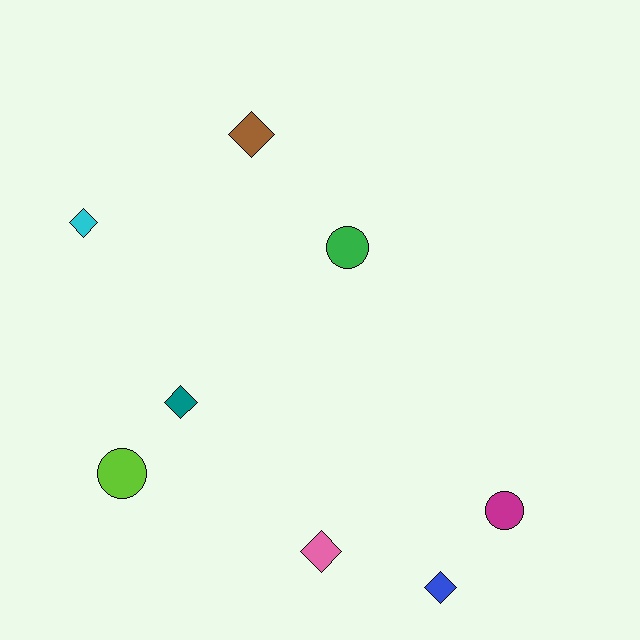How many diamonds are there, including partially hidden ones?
There are 5 diamonds.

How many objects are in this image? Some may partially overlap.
There are 8 objects.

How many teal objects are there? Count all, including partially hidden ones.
There is 1 teal object.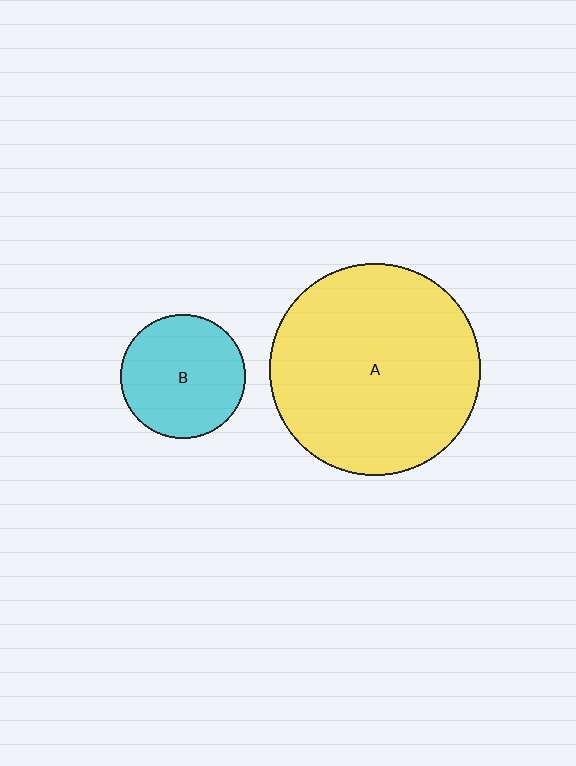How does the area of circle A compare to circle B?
Approximately 2.9 times.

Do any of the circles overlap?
No, none of the circles overlap.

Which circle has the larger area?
Circle A (yellow).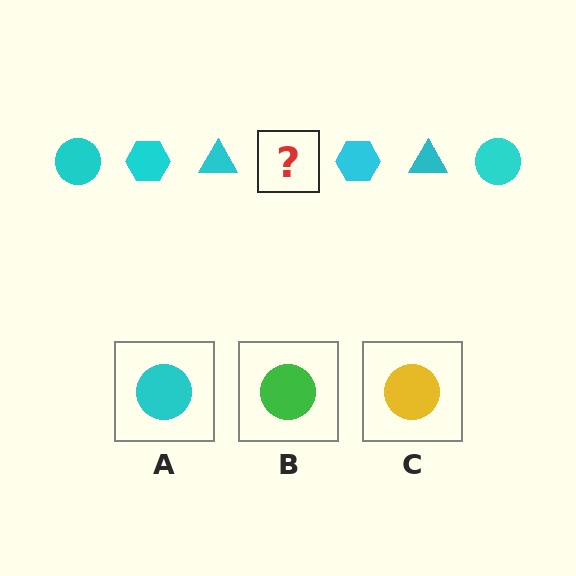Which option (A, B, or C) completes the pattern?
A.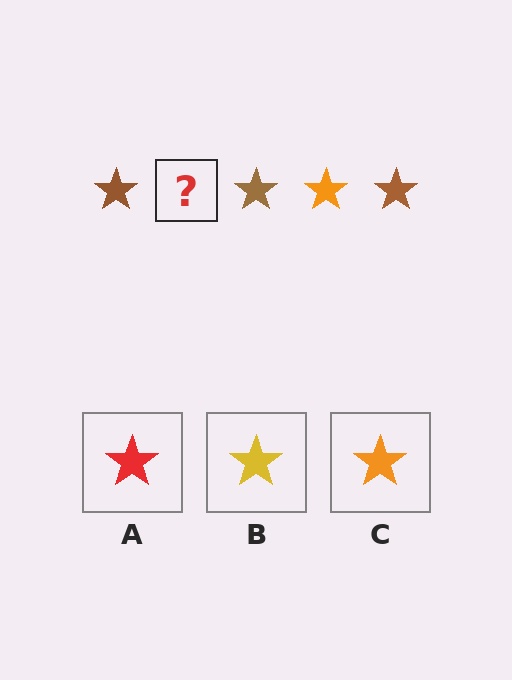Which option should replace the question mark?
Option C.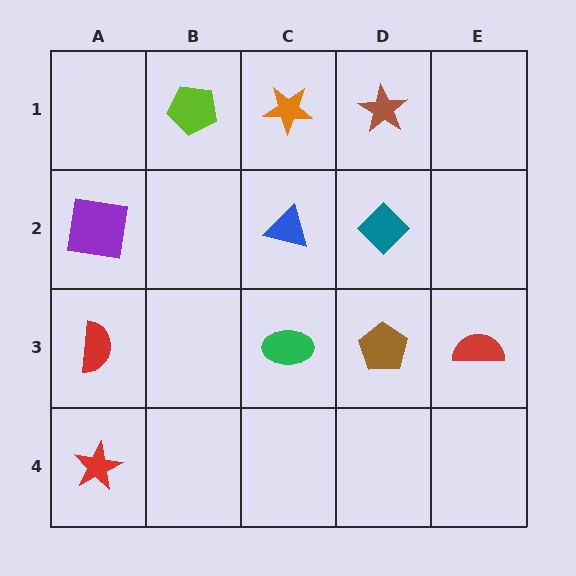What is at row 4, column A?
A red star.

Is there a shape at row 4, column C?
No, that cell is empty.